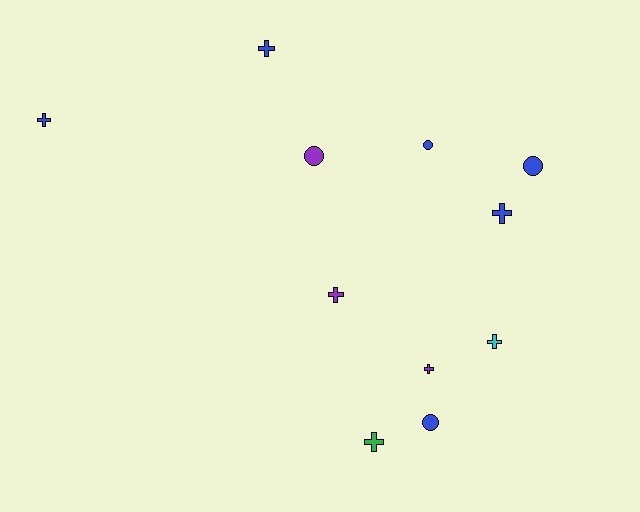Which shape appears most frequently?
Cross, with 7 objects.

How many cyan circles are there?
There are no cyan circles.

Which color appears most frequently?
Blue, with 6 objects.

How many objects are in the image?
There are 11 objects.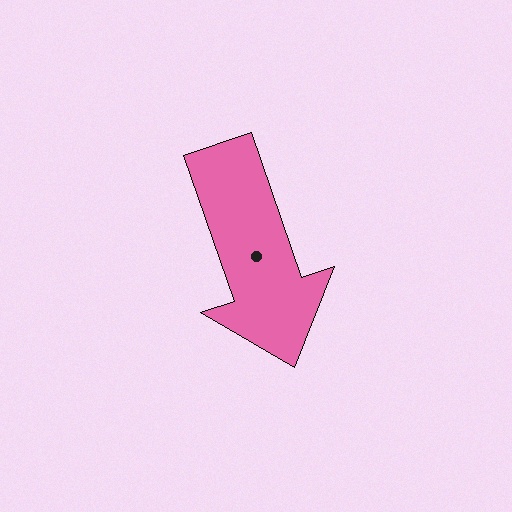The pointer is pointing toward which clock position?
Roughly 5 o'clock.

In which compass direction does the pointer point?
South.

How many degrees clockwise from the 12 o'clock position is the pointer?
Approximately 161 degrees.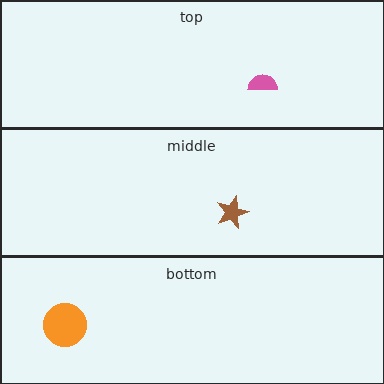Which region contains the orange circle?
The bottom region.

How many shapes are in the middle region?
1.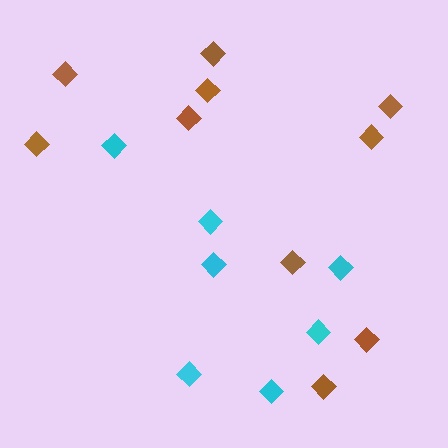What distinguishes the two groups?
There are 2 groups: one group of brown diamonds (10) and one group of cyan diamonds (7).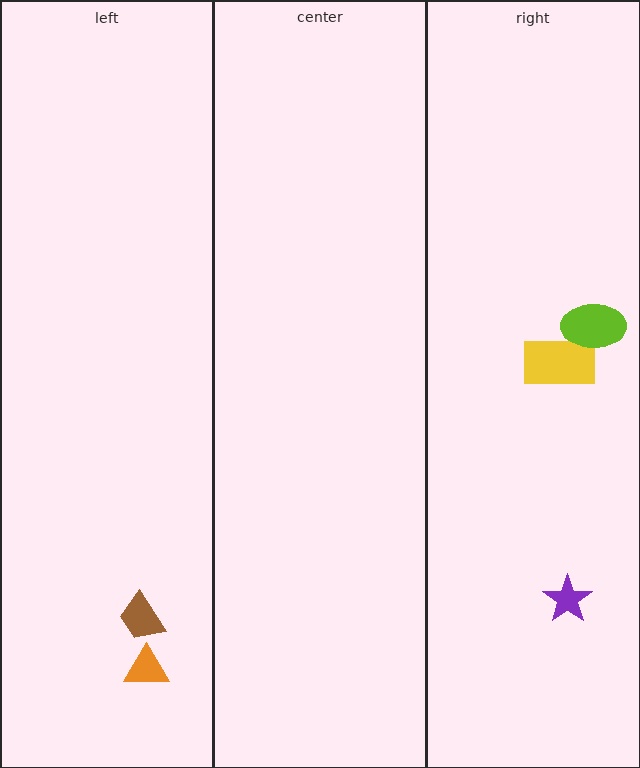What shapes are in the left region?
The brown trapezoid, the orange triangle.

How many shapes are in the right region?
3.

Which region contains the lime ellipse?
The right region.